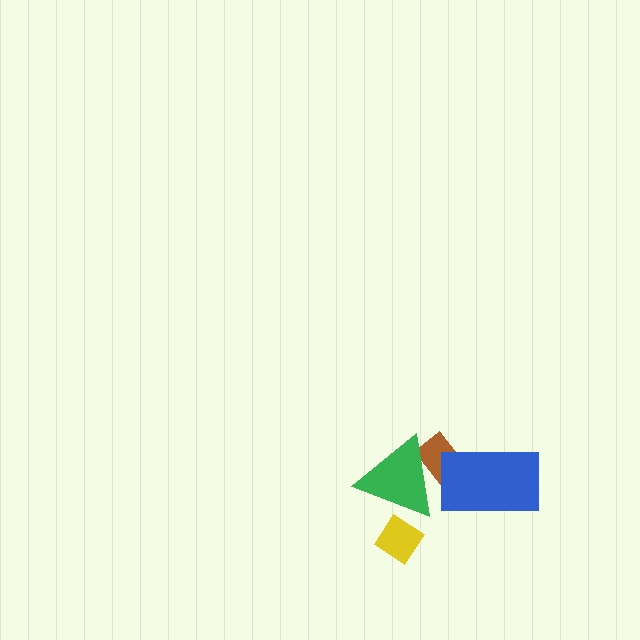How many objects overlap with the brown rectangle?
2 objects overlap with the brown rectangle.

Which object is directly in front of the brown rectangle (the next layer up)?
The green triangle is directly in front of the brown rectangle.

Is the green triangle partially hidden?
Yes, it is partially covered by another shape.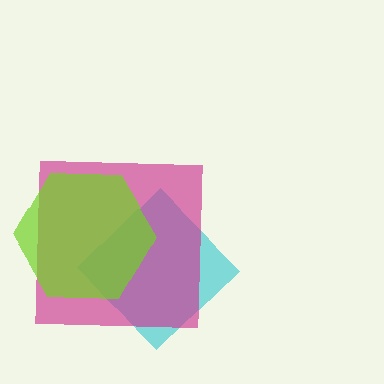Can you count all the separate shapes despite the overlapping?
Yes, there are 3 separate shapes.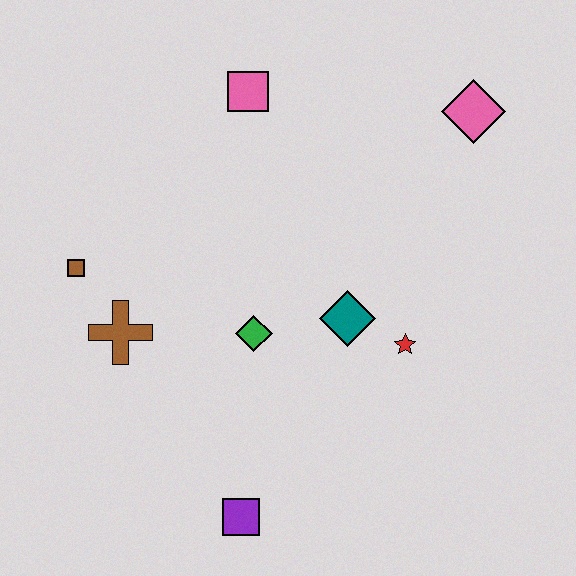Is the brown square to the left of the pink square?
Yes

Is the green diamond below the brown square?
Yes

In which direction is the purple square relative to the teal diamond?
The purple square is below the teal diamond.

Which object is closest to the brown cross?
The brown square is closest to the brown cross.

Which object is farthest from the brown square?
The pink diamond is farthest from the brown square.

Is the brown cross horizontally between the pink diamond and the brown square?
Yes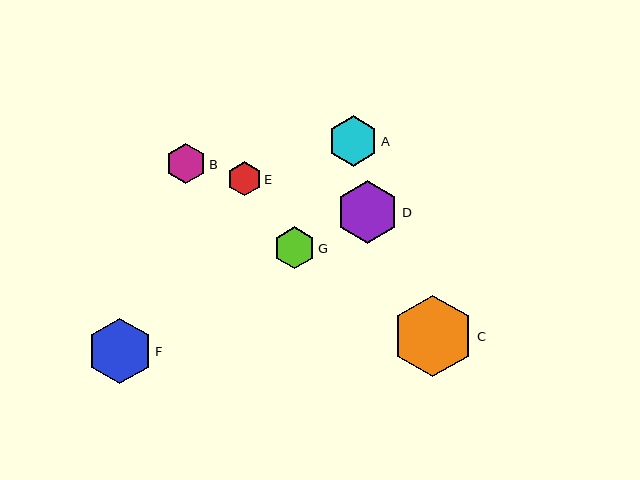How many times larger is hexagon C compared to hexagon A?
Hexagon C is approximately 1.6 times the size of hexagon A.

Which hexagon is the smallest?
Hexagon E is the smallest with a size of approximately 34 pixels.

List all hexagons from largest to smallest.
From largest to smallest: C, F, D, A, G, B, E.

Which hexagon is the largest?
Hexagon C is the largest with a size of approximately 81 pixels.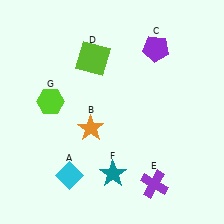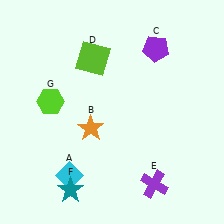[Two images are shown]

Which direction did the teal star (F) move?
The teal star (F) moved left.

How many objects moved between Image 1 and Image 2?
1 object moved between the two images.